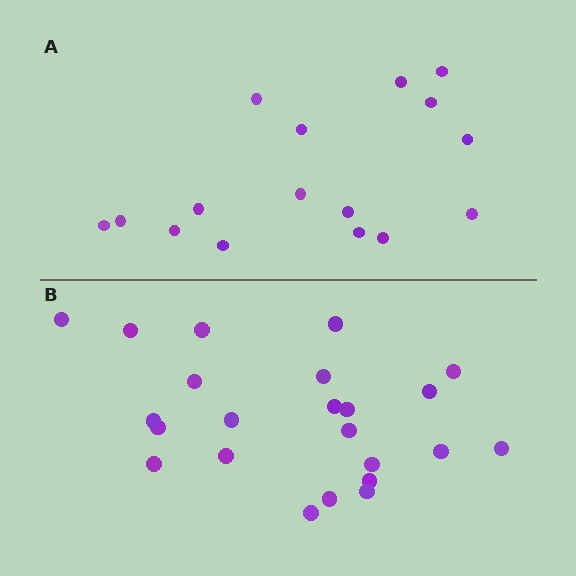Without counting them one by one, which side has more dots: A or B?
Region B (the bottom region) has more dots.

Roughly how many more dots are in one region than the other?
Region B has roughly 8 or so more dots than region A.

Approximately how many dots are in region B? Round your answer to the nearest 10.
About 20 dots. (The exact count is 23, which rounds to 20.)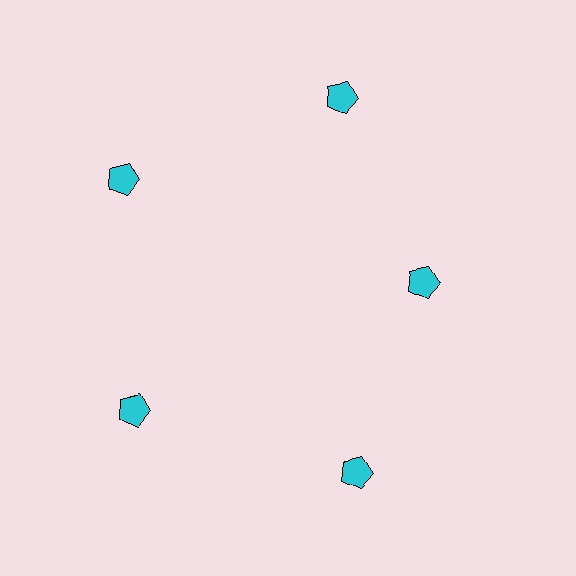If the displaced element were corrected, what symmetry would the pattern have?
It would have 5-fold rotational symmetry — the pattern would map onto itself every 72 degrees.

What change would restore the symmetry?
The symmetry would be restored by moving it outward, back onto the ring so that all 5 pentagons sit at equal angles and equal distance from the center.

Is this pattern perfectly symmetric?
No. The 5 cyan pentagons are arranged in a ring, but one element near the 3 o'clock position is pulled inward toward the center, breaking the 5-fold rotational symmetry.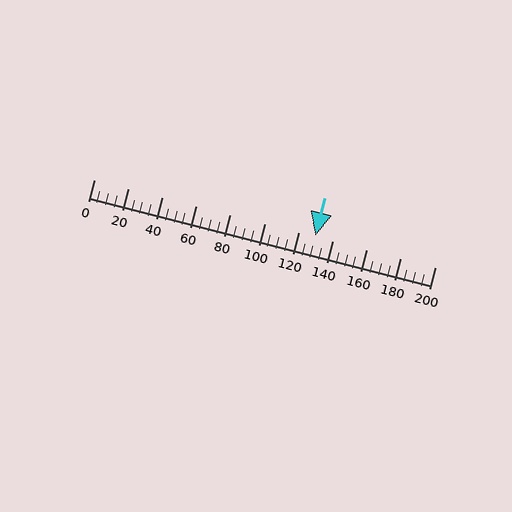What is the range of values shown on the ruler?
The ruler shows values from 0 to 200.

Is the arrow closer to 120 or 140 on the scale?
The arrow is closer to 140.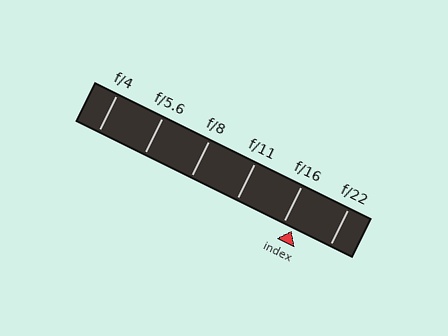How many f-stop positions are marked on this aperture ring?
There are 6 f-stop positions marked.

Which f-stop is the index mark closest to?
The index mark is closest to f/16.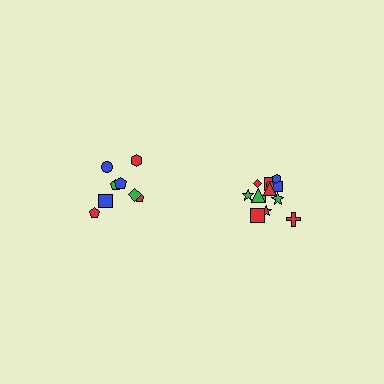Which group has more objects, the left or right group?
The right group.